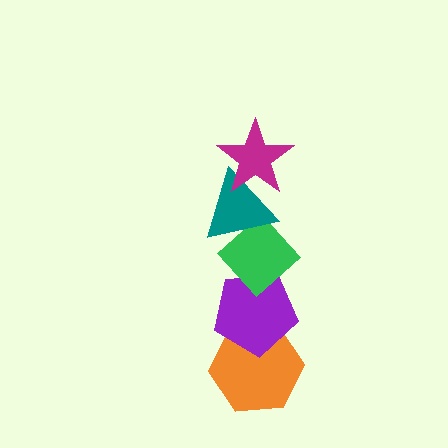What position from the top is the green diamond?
The green diamond is 3rd from the top.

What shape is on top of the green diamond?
The teal triangle is on top of the green diamond.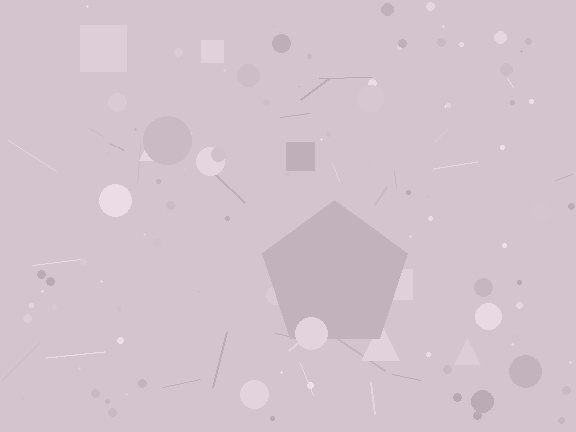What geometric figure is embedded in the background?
A pentagon is embedded in the background.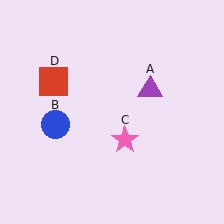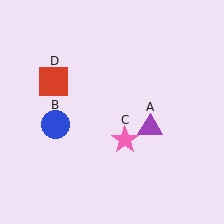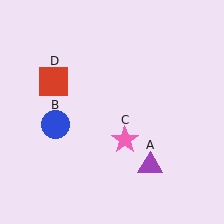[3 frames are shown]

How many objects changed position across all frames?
1 object changed position: purple triangle (object A).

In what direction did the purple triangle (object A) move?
The purple triangle (object A) moved down.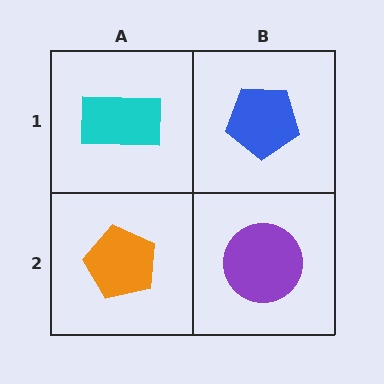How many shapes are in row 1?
2 shapes.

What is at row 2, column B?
A purple circle.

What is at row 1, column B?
A blue pentagon.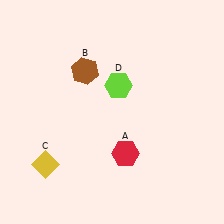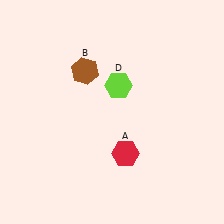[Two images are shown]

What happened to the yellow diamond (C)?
The yellow diamond (C) was removed in Image 2. It was in the bottom-left area of Image 1.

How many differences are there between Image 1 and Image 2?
There is 1 difference between the two images.